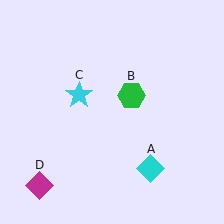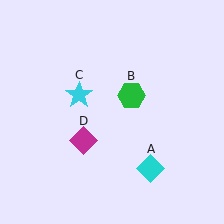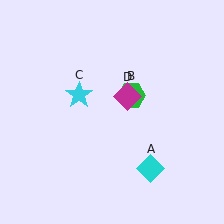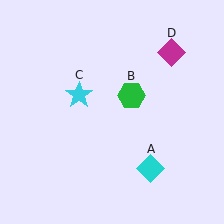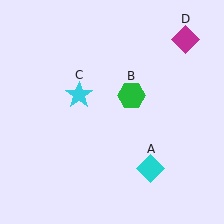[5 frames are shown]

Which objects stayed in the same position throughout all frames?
Cyan diamond (object A) and green hexagon (object B) and cyan star (object C) remained stationary.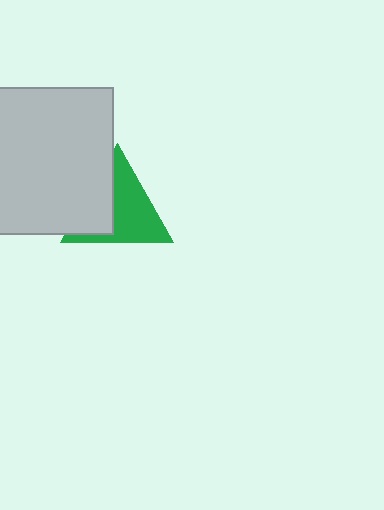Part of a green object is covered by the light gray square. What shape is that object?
It is a triangle.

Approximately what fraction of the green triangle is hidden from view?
Roughly 37% of the green triangle is hidden behind the light gray square.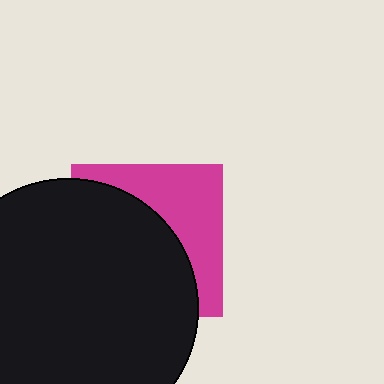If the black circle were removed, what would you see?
You would see the complete magenta square.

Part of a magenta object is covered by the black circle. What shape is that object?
It is a square.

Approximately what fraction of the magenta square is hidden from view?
Roughly 60% of the magenta square is hidden behind the black circle.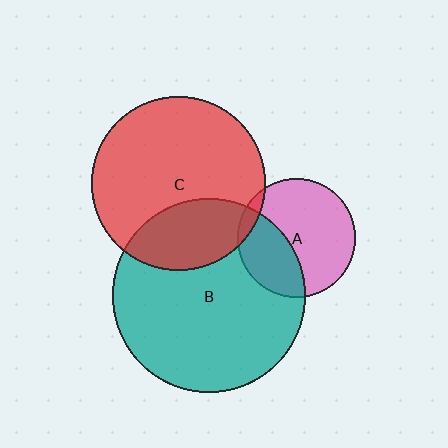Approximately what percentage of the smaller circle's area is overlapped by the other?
Approximately 35%.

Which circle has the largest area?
Circle B (teal).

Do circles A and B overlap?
Yes.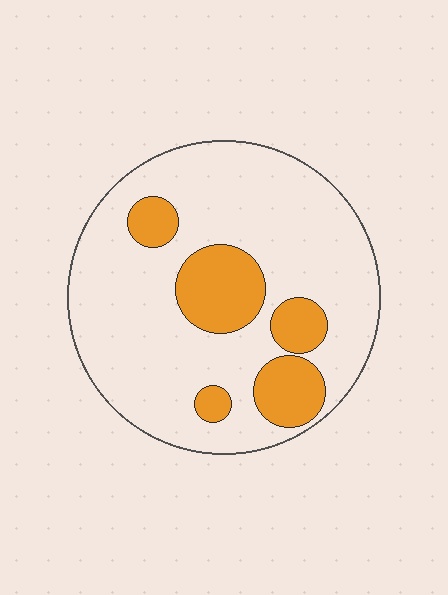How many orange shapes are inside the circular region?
5.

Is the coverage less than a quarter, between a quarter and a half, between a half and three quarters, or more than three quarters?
Less than a quarter.